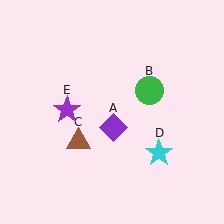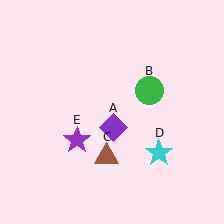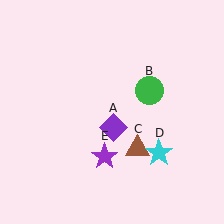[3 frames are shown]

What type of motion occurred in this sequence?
The brown triangle (object C), purple star (object E) rotated counterclockwise around the center of the scene.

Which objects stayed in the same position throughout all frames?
Purple diamond (object A) and green circle (object B) and cyan star (object D) remained stationary.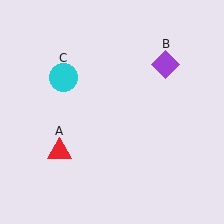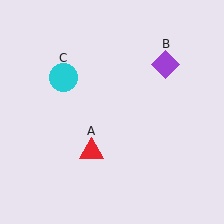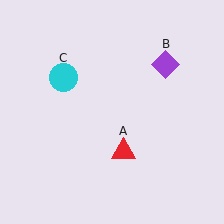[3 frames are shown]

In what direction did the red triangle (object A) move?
The red triangle (object A) moved right.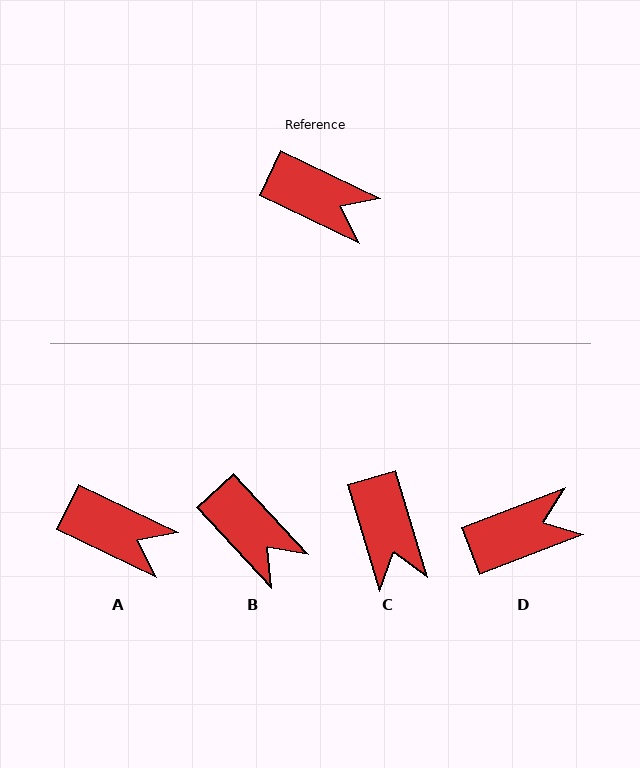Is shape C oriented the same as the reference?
No, it is off by about 48 degrees.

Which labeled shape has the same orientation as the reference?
A.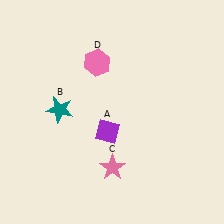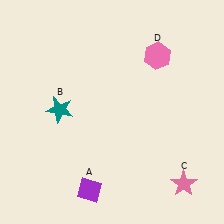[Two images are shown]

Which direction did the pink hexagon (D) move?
The pink hexagon (D) moved right.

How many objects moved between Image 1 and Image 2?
3 objects moved between the two images.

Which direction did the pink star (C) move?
The pink star (C) moved right.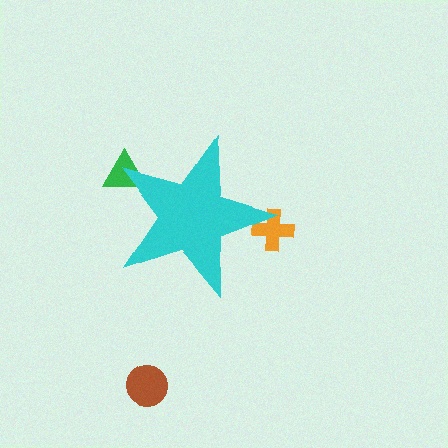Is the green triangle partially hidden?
Yes, the green triangle is partially hidden behind the cyan star.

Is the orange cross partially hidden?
Yes, the orange cross is partially hidden behind the cyan star.